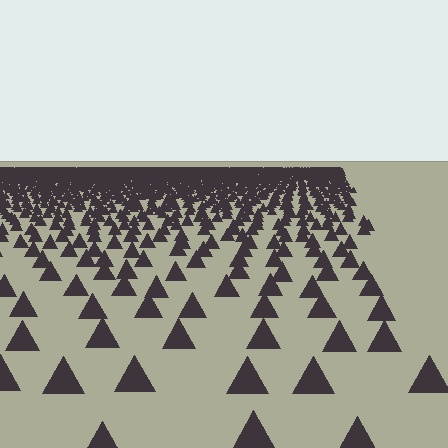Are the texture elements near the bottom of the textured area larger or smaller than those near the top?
Larger. Near the bottom, elements are closer to the viewer and appear at a bigger on-screen size.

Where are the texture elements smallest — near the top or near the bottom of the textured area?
Near the top.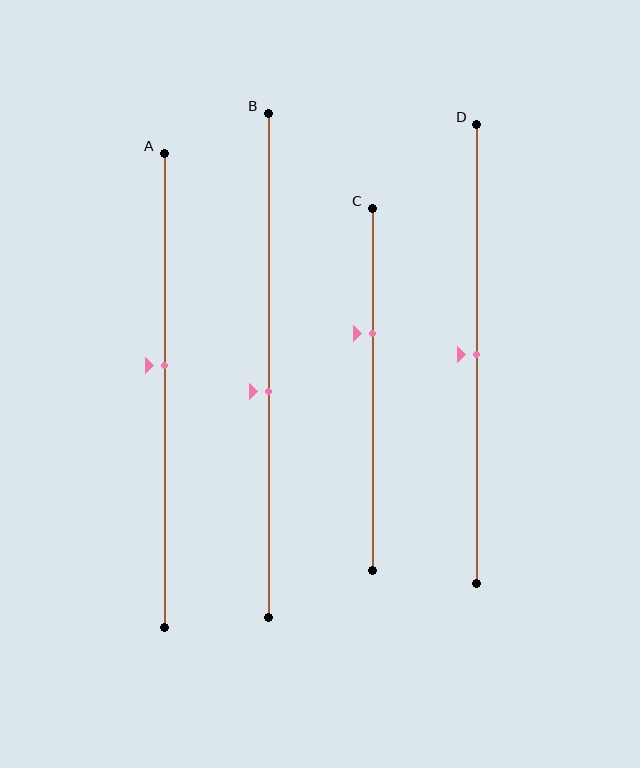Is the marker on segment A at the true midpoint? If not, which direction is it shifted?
No, the marker on segment A is shifted upward by about 5% of the segment length.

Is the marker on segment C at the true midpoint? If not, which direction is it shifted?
No, the marker on segment C is shifted upward by about 16% of the segment length.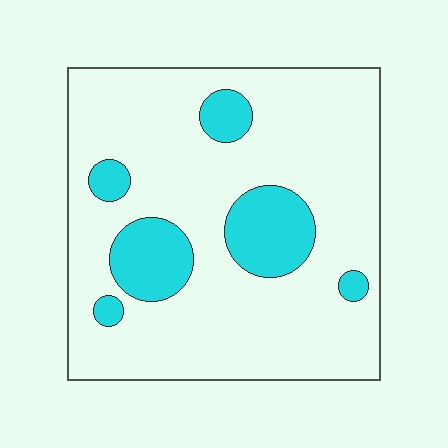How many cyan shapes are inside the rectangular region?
6.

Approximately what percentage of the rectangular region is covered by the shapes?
Approximately 20%.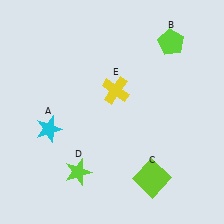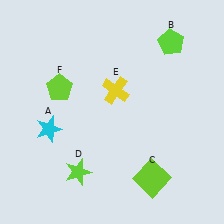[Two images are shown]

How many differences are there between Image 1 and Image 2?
There is 1 difference between the two images.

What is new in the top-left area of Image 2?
A lime pentagon (F) was added in the top-left area of Image 2.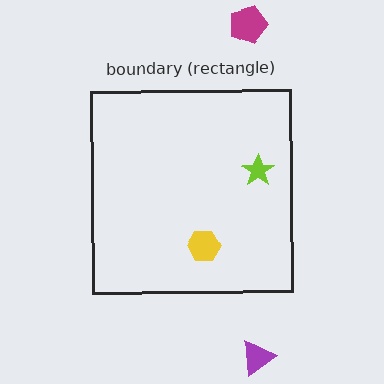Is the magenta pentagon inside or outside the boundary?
Outside.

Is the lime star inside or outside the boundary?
Inside.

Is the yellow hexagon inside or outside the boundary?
Inside.